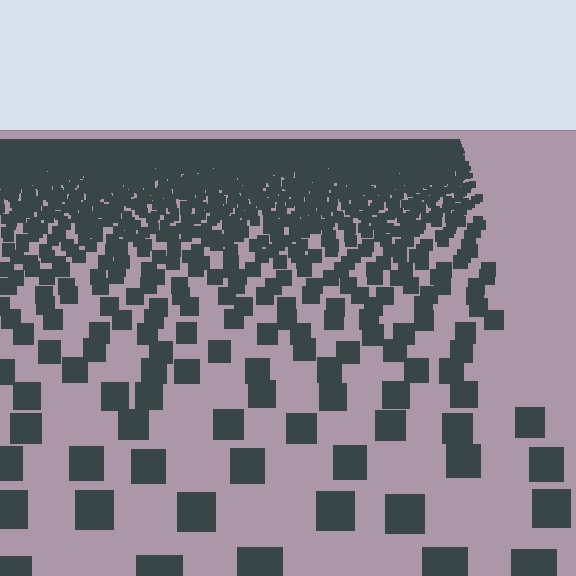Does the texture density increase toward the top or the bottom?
Density increases toward the top.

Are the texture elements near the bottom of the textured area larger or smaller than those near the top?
Larger. Near the bottom, elements are closer to the viewer and appear at a bigger on-screen size.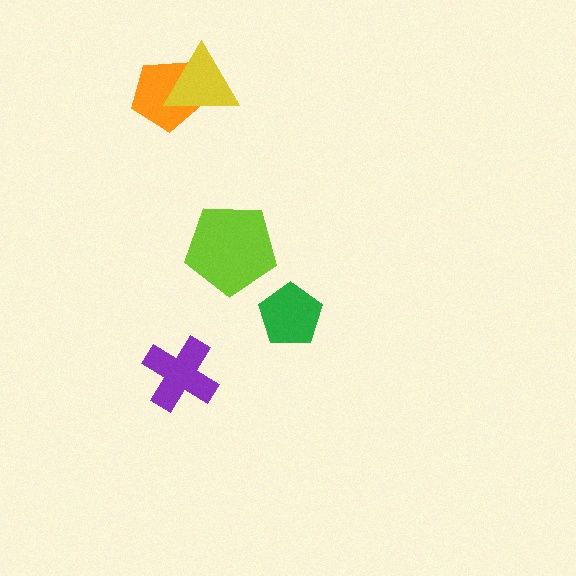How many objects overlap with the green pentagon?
0 objects overlap with the green pentagon.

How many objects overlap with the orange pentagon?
1 object overlaps with the orange pentagon.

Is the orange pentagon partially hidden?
Yes, it is partially covered by another shape.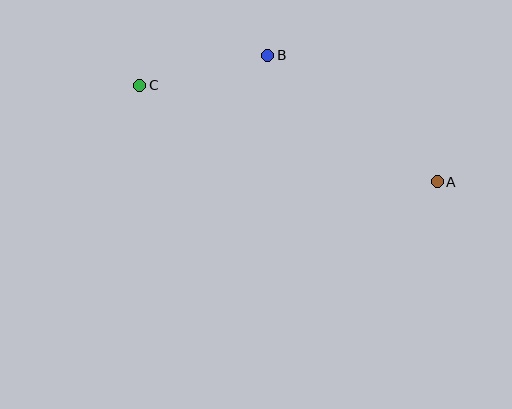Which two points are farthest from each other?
Points A and C are farthest from each other.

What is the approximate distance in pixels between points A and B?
The distance between A and B is approximately 211 pixels.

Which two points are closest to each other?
Points B and C are closest to each other.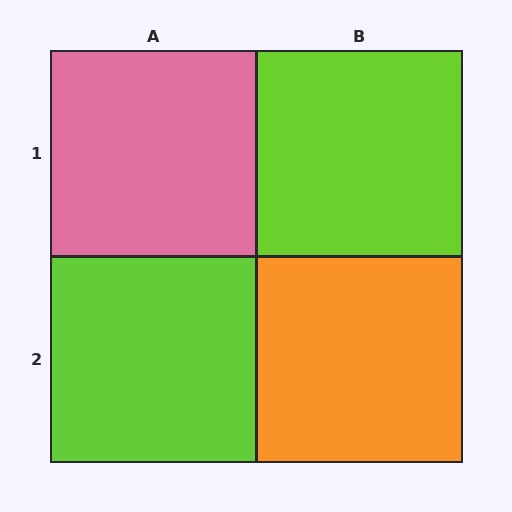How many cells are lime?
2 cells are lime.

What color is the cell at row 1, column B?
Lime.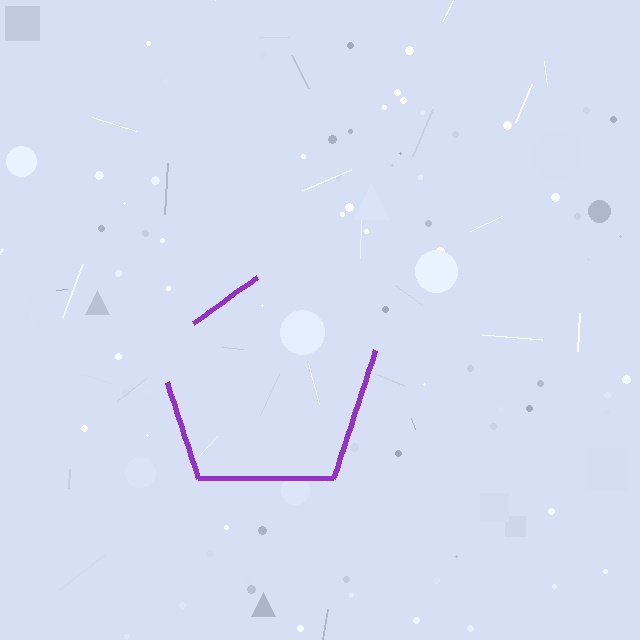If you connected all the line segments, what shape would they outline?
They would outline a pentagon.